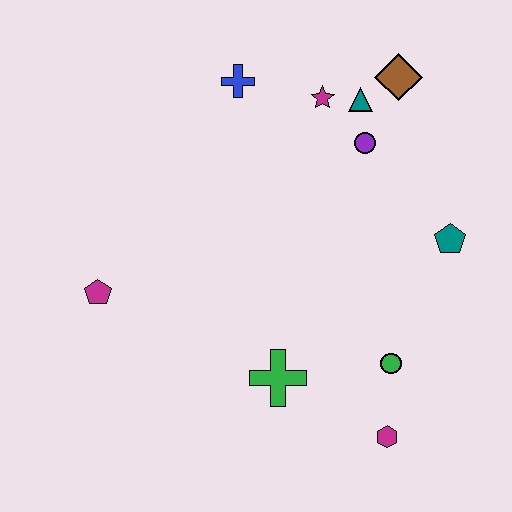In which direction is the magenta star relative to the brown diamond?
The magenta star is to the left of the brown diamond.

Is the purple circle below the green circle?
No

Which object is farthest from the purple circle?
The magenta pentagon is farthest from the purple circle.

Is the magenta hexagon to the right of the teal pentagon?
No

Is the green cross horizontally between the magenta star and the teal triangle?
No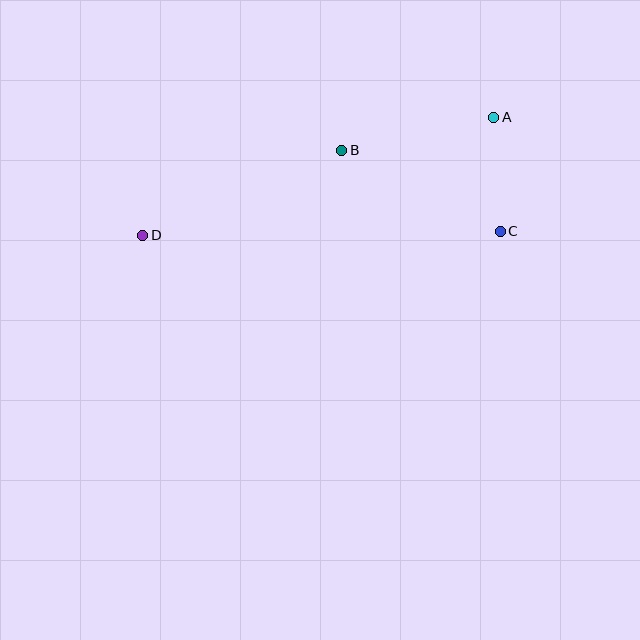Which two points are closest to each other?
Points A and C are closest to each other.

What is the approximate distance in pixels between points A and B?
The distance between A and B is approximately 156 pixels.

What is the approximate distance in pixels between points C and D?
The distance between C and D is approximately 358 pixels.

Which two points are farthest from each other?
Points A and D are farthest from each other.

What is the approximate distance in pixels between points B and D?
The distance between B and D is approximately 216 pixels.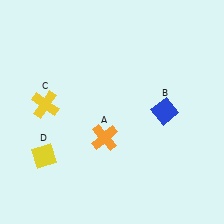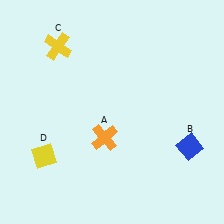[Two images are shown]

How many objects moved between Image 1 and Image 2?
2 objects moved between the two images.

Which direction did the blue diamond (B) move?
The blue diamond (B) moved down.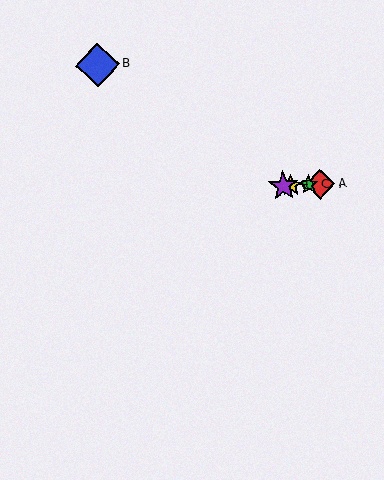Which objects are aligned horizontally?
Objects A, C, D, E are aligned horizontally.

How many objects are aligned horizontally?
4 objects (A, C, D, E) are aligned horizontally.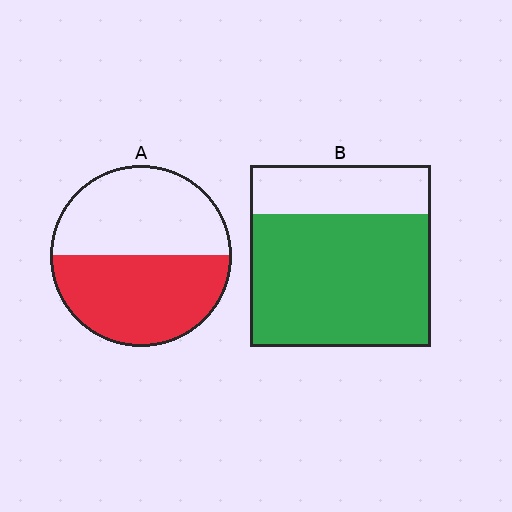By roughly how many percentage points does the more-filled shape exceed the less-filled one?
By roughly 20 percentage points (B over A).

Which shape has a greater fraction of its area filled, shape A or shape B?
Shape B.